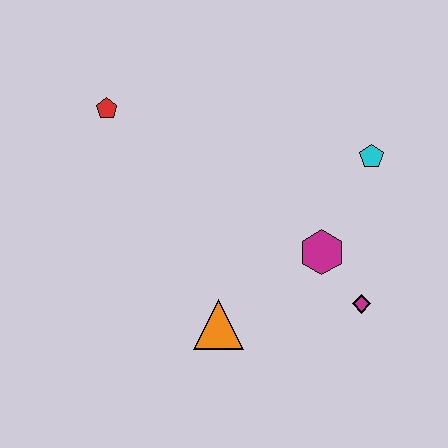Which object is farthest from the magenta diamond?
The red pentagon is farthest from the magenta diamond.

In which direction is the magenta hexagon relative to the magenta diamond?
The magenta hexagon is above the magenta diamond.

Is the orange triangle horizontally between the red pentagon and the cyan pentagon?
Yes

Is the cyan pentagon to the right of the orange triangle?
Yes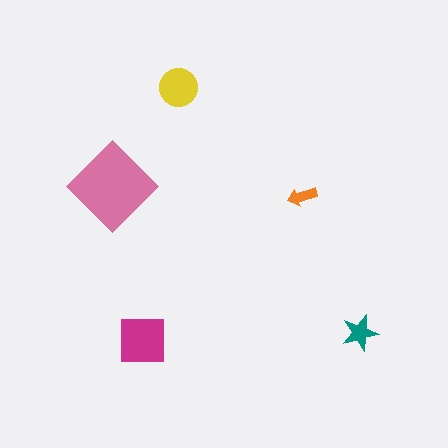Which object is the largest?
The pink diamond.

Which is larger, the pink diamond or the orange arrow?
The pink diamond.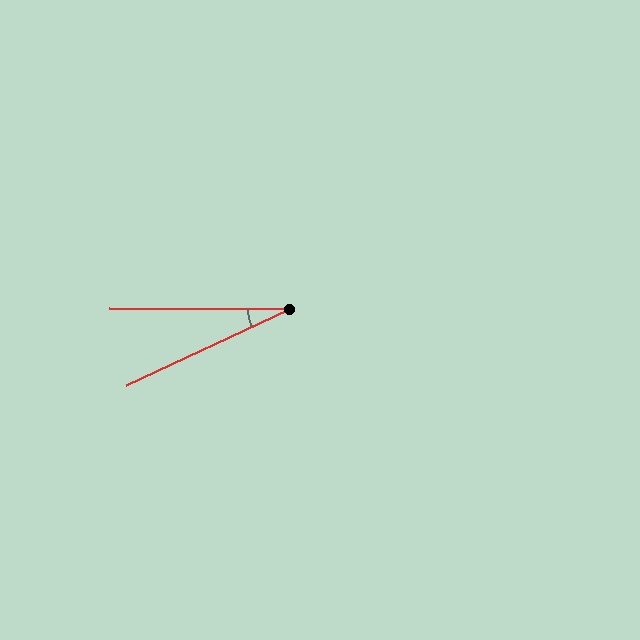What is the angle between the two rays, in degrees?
Approximately 25 degrees.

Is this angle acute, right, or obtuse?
It is acute.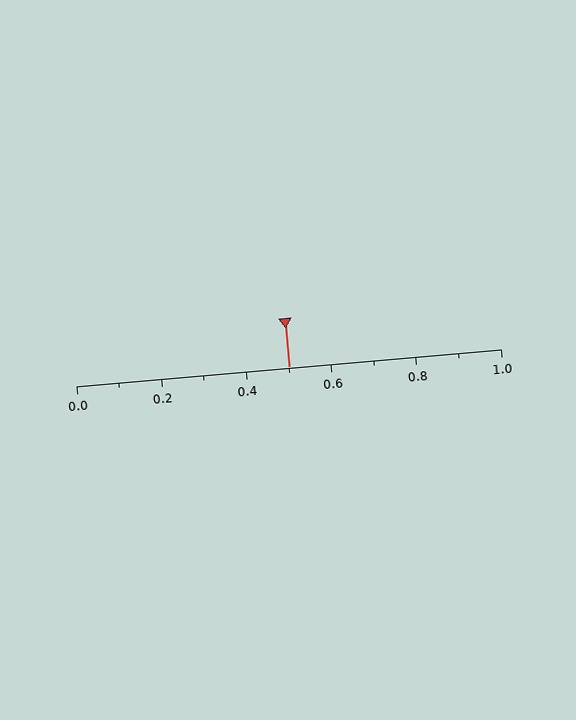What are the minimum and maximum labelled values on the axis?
The axis runs from 0.0 to 1.0.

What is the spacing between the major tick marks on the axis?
The major ticks are spaced 0.2 apart.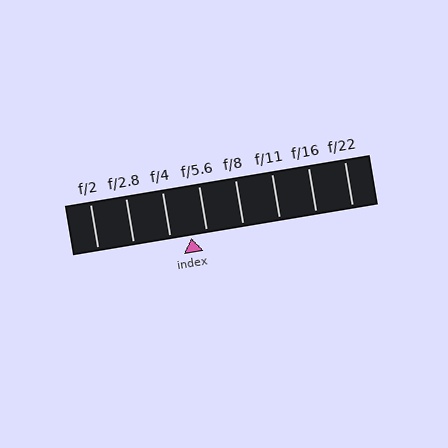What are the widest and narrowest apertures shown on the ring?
The widest aperture shown is f/2 and the narrowest is f/22.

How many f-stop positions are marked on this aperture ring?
There are 8 f-stop positions marked.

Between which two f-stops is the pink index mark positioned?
The index mark is between f/4 and f/5.6.